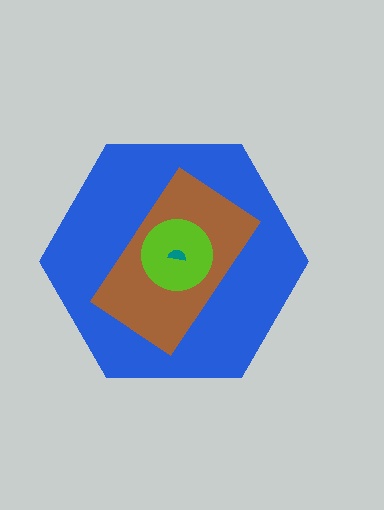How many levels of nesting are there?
4.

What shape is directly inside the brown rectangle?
The lime circle.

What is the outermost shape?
The blue hexagon.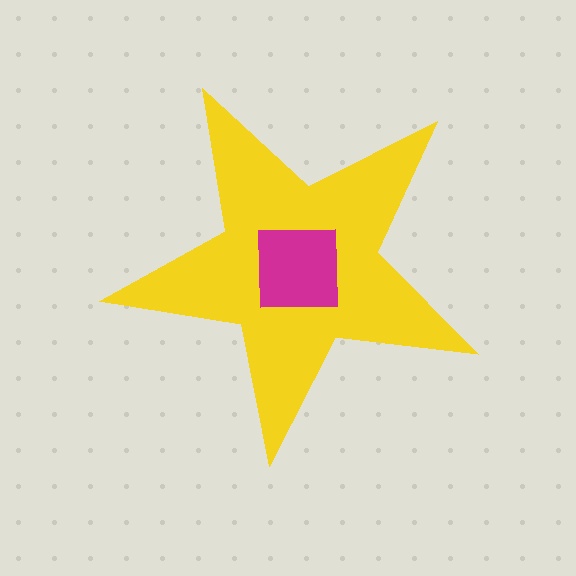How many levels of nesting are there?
2.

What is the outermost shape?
The yellow star.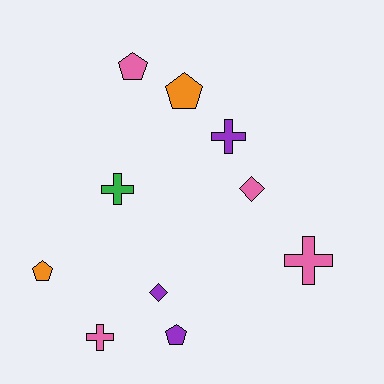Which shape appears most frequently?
Cross, with 4 objects.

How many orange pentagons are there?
There are 2 orange pentagons.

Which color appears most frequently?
Pink, with 4 objects.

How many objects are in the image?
There are 10 objects.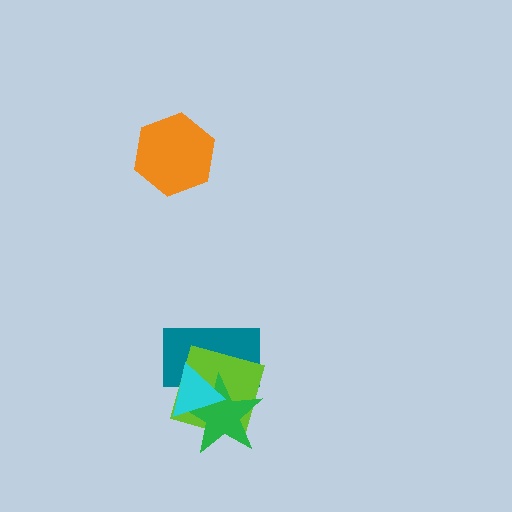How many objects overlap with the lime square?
3 objects overlap with the lime square.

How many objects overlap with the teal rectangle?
3 objects overlap with the teal rectangle.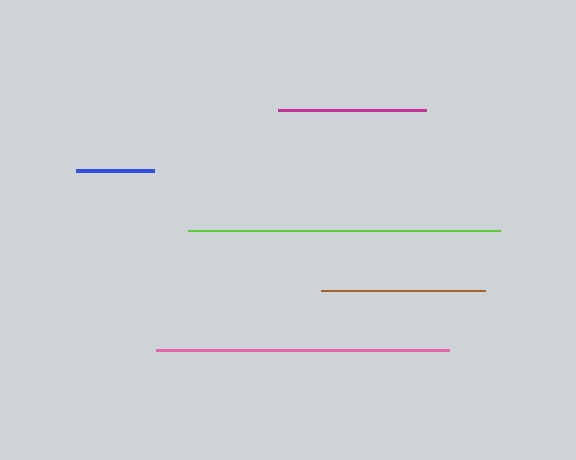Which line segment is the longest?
The lime line is the longest at approximately 312 pixels.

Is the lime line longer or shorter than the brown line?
The lime line is longer than the brown line.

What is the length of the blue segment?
The blue segment is approximately 78 pixels long.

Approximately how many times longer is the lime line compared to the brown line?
The lime line is approximately 1.9 times the length of the brown line.